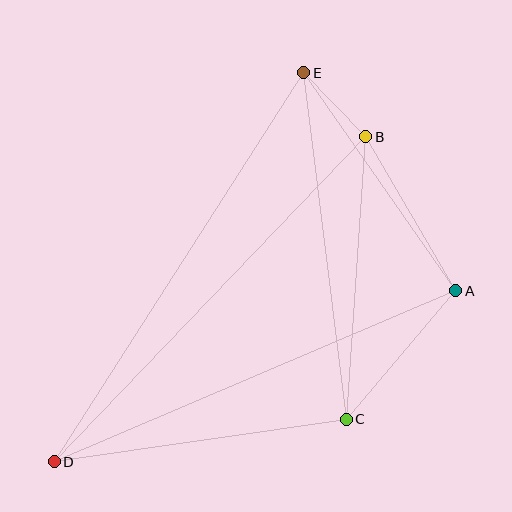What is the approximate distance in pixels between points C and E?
The distance between C and E is approximately 349 pixels.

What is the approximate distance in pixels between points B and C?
The distance between B and C is approximately 283 pixels.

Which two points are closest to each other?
Points B and E are closest to each other.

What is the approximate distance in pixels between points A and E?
The distance between A and E is approximately 266 pixels.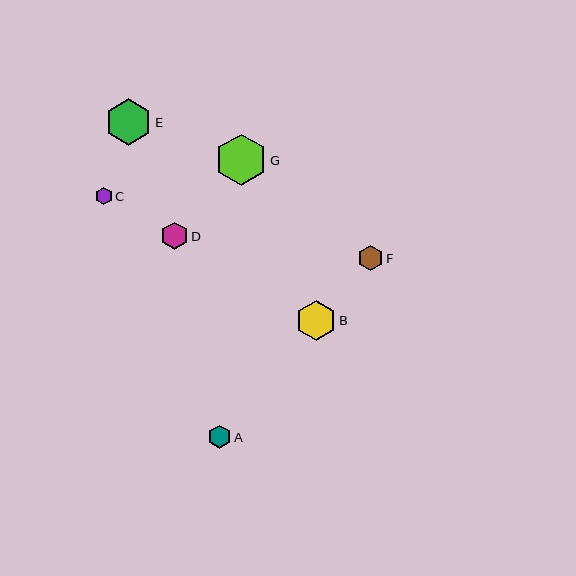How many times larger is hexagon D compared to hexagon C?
Hexagon D is approximately 1.6 times the size of hexagon C.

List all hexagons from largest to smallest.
From largest to smallest: G, E, B, D, F, A, C.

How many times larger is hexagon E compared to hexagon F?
Hexagon E is approximately 1.8 times the size of hexagon F.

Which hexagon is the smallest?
Hexagon C is the smallest with a size of approximately 17 pixels.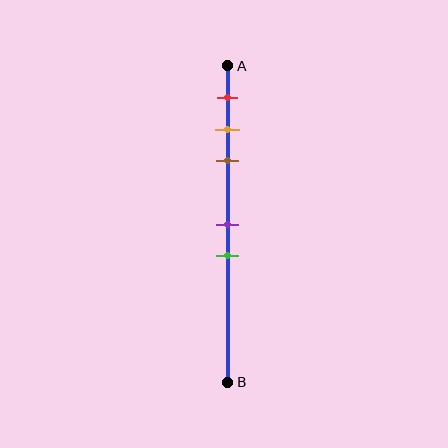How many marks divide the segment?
There are 5 marks dividing the segment.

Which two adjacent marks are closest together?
The orange and brown marks are the closest adjacent pair.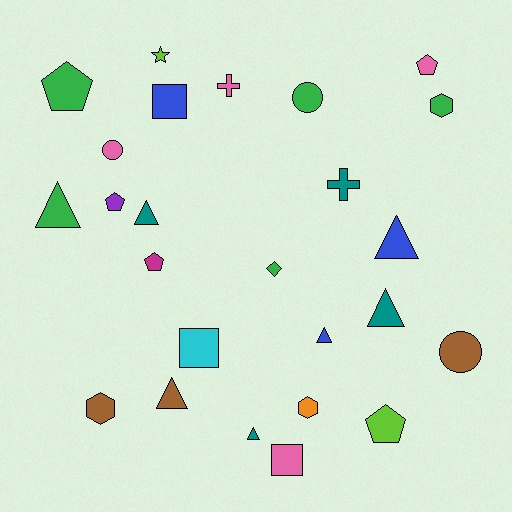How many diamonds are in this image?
There is 1 diamond.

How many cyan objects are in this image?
There is 1 cyan object.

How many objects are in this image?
There are 25 objects.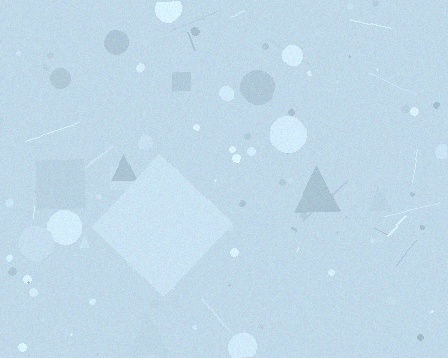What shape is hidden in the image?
A diamond is hidden in the image.